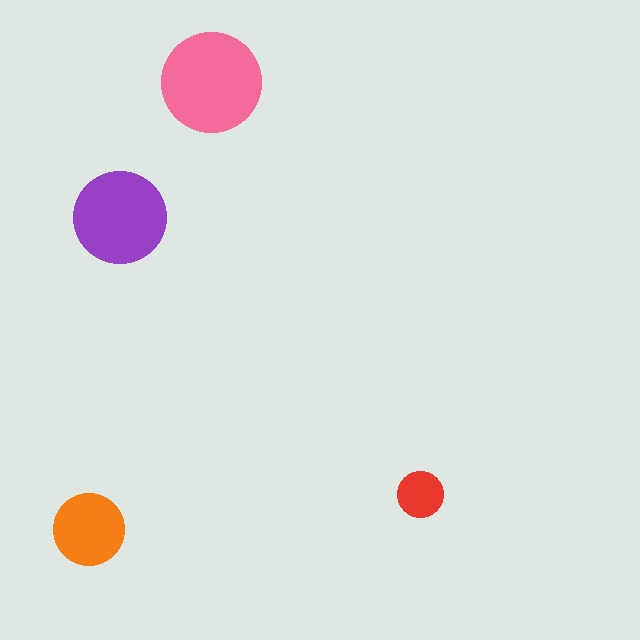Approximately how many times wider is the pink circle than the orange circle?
About 1.5 times wider.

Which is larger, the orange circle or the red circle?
The orange one.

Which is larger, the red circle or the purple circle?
The purple one.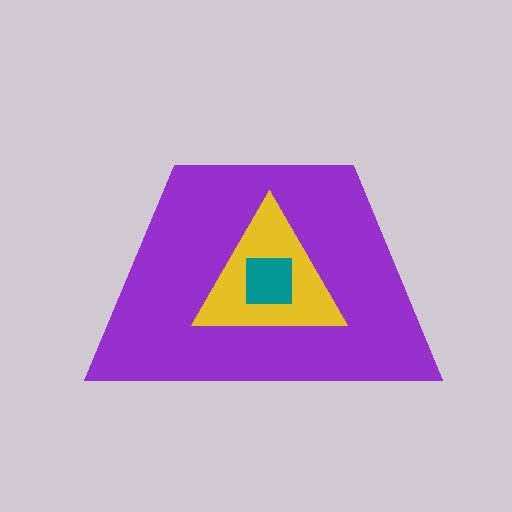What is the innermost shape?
The teal square.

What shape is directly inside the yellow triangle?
The teal square.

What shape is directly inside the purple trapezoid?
The yellow triangle.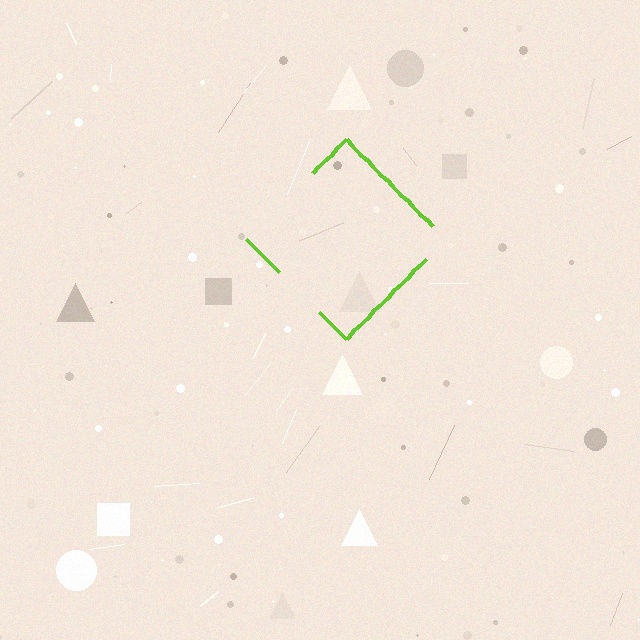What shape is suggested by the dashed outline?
The dashed outline suggests a diamond.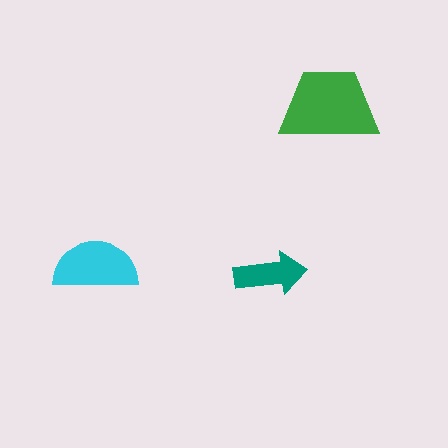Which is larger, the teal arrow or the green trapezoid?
The green trapezoid.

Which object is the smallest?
The teal arrow.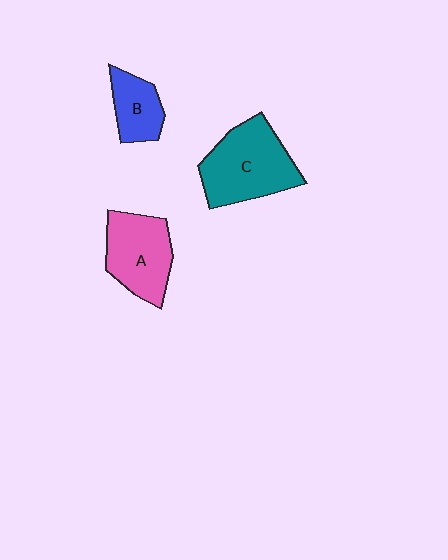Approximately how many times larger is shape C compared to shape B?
Approximately 2.0 times.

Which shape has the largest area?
Shape C (teal).